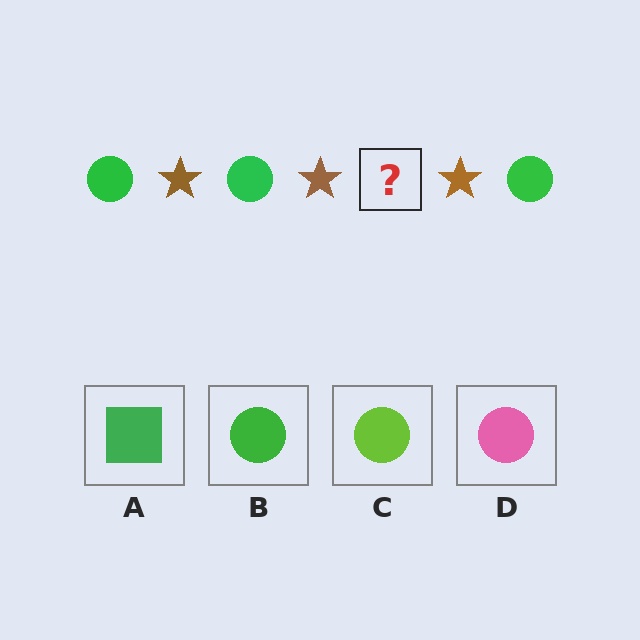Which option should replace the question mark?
Option B.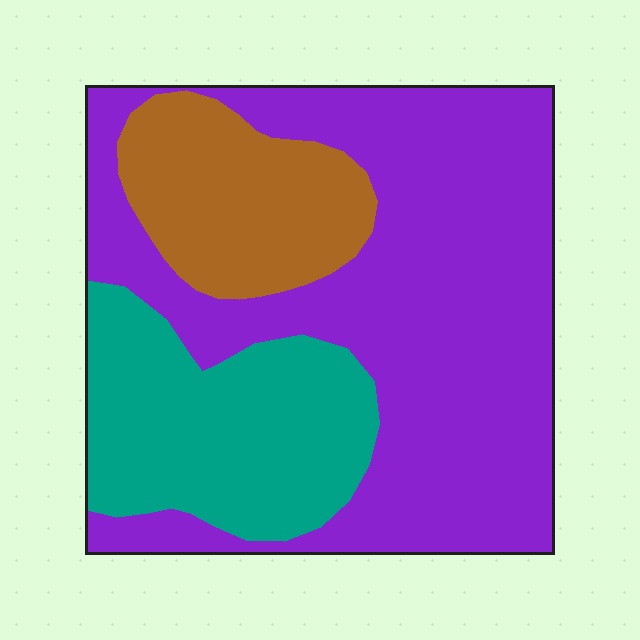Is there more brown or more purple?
Purple.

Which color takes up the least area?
Brown, at roughly 15%.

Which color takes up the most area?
Purple, at roughly 60%.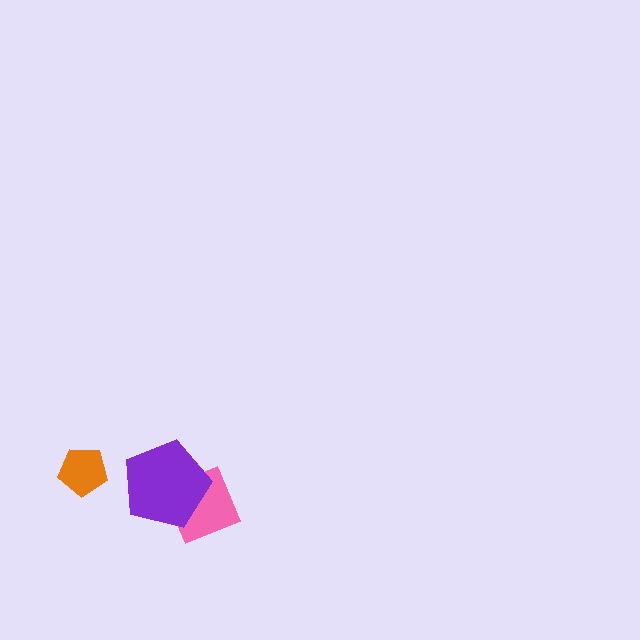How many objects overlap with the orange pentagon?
0 objects overlap with the orange pentagon.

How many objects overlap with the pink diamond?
1 object overlaps with the pink diamond.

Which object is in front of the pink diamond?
The purple pentagon is in front of the pink diamond.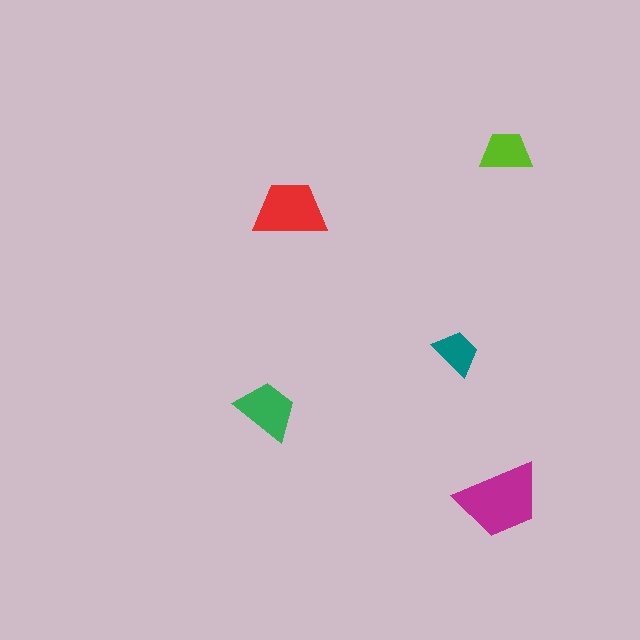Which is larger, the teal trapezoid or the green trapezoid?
The green one.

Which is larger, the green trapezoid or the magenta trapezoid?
The magenta one.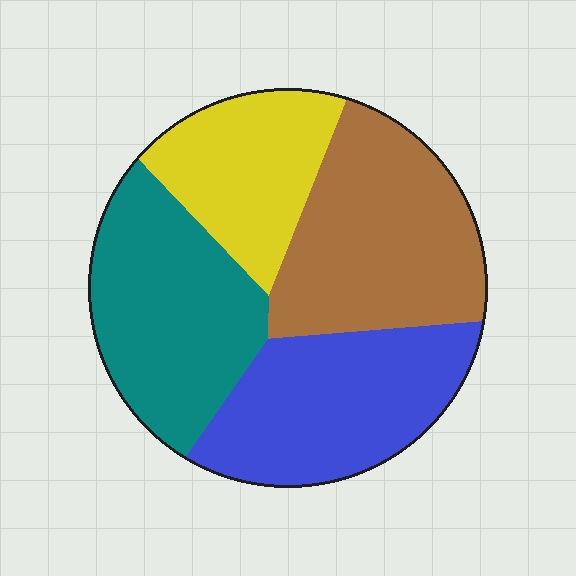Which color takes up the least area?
Yellow, at roughly 20%.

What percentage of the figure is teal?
Teal covers roughly 25% of the figure.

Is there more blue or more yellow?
Blue.